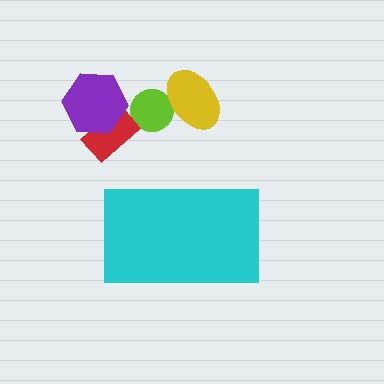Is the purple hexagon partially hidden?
No, the purple hexagon is fully visible.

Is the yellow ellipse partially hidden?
No, the yellow ellipse is fully visible.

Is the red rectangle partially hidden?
No, the red rectangle is fully visible.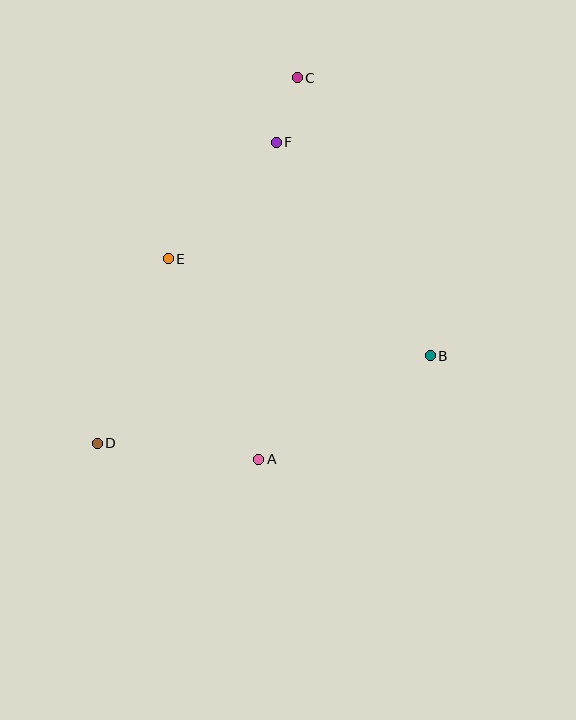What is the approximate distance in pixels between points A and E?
The distance between A and E is approximately 220 pixels.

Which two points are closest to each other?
Points C and F are closest to each other.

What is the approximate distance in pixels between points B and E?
The distance between B and E is approximately 279 pixels.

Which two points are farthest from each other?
Points C and D are farthest from each other.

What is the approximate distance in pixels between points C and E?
The distance between C and E is approximately 222 pixels.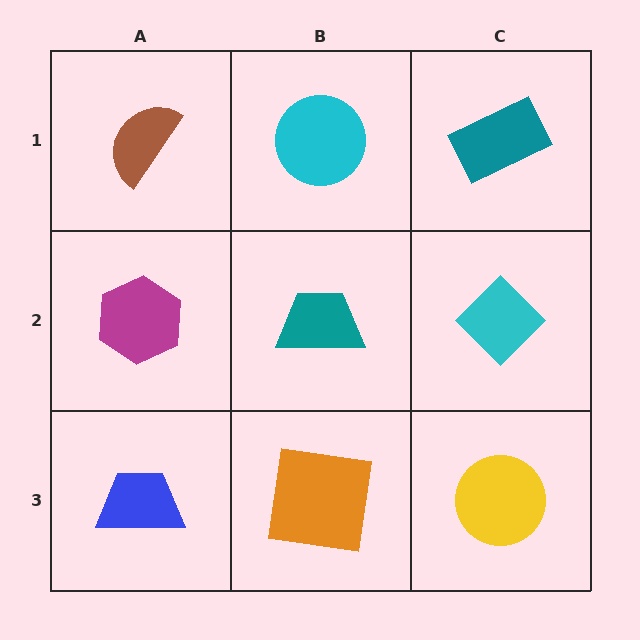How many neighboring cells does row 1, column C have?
2.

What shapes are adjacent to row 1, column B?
A teal trapezoid (row 2, column B), a brown semicircle (row 1, column A), a teal rectangle (row 1, column C).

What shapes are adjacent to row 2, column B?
A cyan circle (row 1, column B), an orange square (row 3, column B), a magenta hexagon (row 2, column A), a cyan diamond (row 2, column C).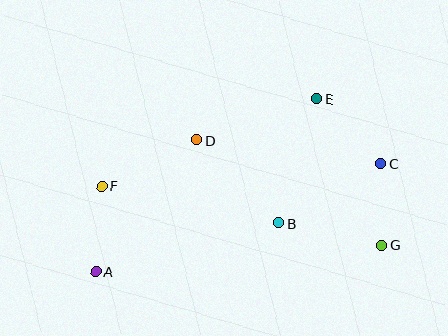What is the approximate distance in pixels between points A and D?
The distance between A and D is approximately 166 pixels.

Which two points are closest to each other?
Points C and G are closest to each other.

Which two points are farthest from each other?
Points A and C are farthest from each other.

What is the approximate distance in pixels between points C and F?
The distance between C and F is approximately 280 pixels.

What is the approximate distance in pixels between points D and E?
The distance between D and E is approximately 127 pixels.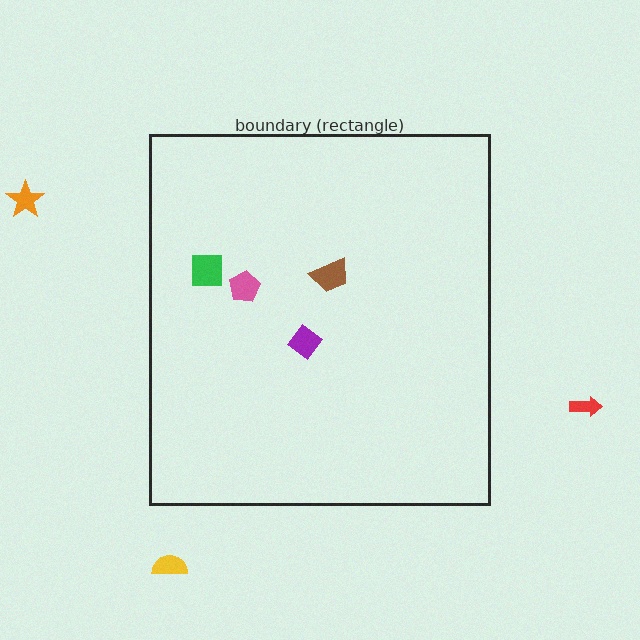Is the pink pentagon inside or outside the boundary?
Inside.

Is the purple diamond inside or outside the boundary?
Inside.